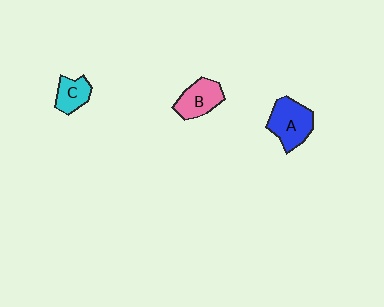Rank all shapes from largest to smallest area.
From largest to smallest: A (blue), B (pink), C (cyan).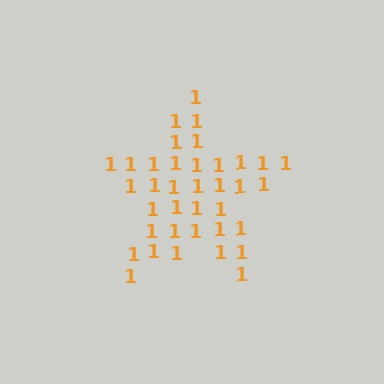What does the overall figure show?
The overall figure shows a star.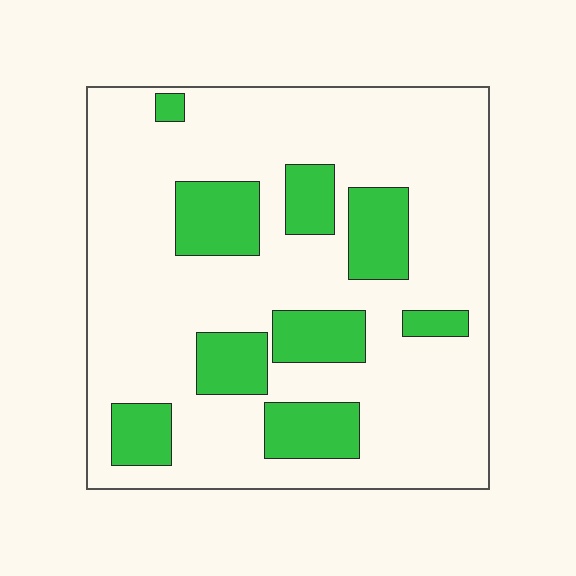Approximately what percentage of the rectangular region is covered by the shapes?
Approximately 25%.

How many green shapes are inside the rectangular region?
9.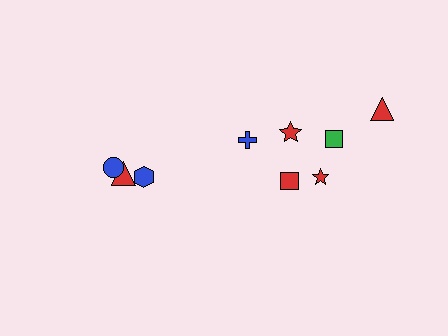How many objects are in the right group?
There are 6 objects.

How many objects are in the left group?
There are 3 objects.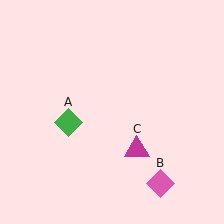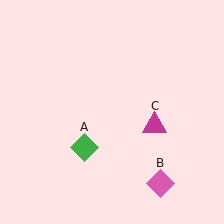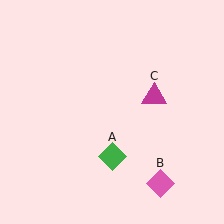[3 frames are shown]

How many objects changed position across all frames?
2 objects changed position: green diamond (object A), magenta triangle (object C).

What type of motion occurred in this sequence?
The green diamond (object A), magenta triangle (object C) rotated counterclockwise around the center of the scene.